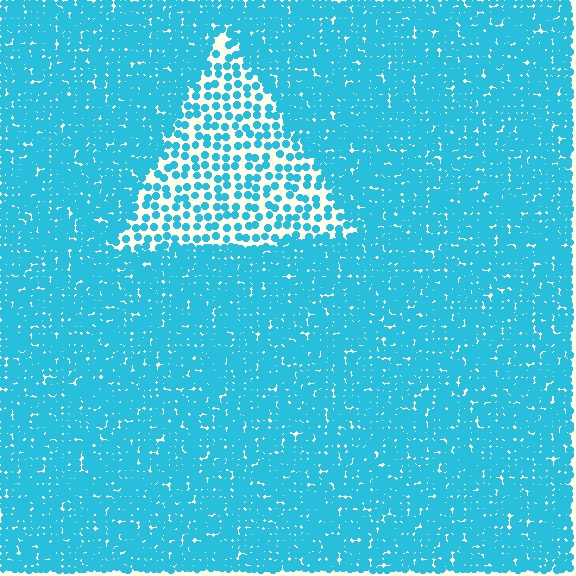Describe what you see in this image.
The image contains small cyan elements arranged at two different densities. A triangle-shaped region is visible where the elements are less densely packed than the surrounding area.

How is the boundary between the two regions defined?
The boundary is defined by a change in element density (approximately 2.6x ratio). All elements are the same color, size, and shape.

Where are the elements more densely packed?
The elements are more densely packed outside the triangle boundary.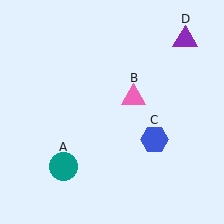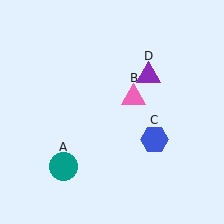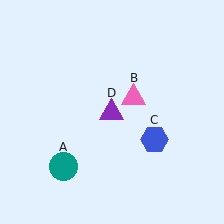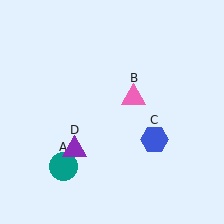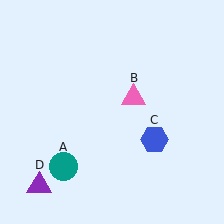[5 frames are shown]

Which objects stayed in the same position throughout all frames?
Teal circle (object A) and pink triangle (object B) and blue hexagon (object C) remained stationary.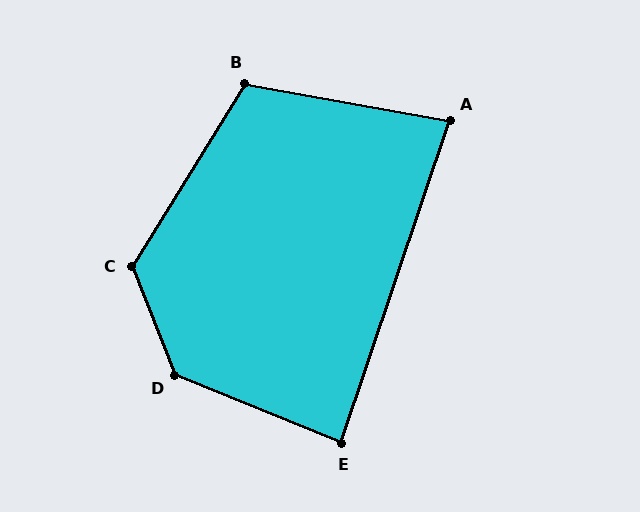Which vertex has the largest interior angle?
D, at approximately 133 degrees.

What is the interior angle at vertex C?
Approximately 127 degrees (obtuse).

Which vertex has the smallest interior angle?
A, at approximately 81 degrees.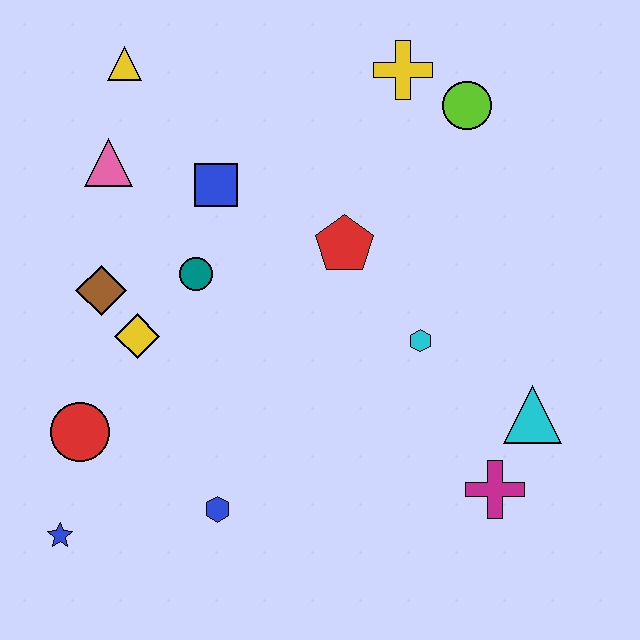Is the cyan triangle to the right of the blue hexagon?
Yes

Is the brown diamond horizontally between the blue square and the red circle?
Yes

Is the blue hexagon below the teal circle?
Yes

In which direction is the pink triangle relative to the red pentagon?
The pink triangle is to the left of the red pentagon.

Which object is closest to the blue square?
The teal circle is closest to the blue square.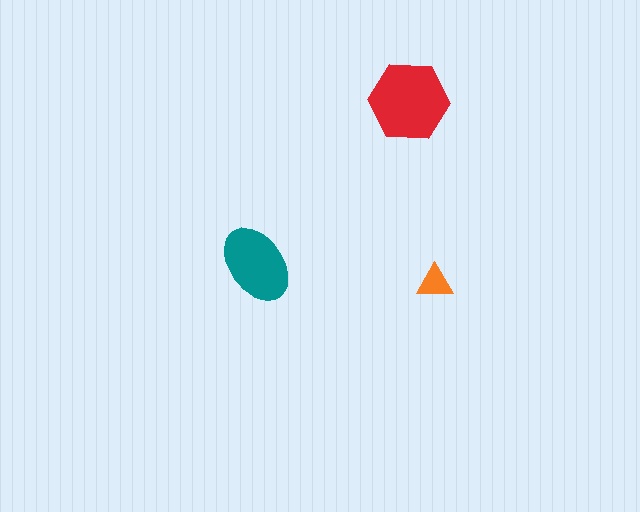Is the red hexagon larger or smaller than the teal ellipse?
Larger.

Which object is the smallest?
The orange triangle.